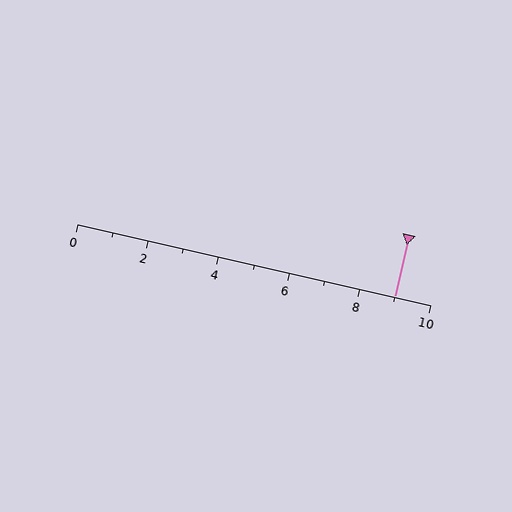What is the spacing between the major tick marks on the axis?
The major ticks are spaced 2 apart.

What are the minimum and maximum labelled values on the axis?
The axis runs from 0 to 10.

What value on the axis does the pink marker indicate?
The marker indicates approximately 9.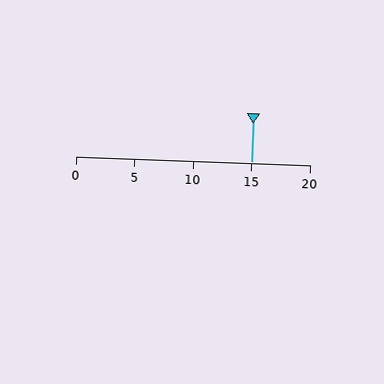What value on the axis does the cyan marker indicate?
The marker indicates approximately 15.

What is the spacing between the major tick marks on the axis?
The major ticks are spaced 5 apart.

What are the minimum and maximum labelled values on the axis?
The axis runs from 0 to 20.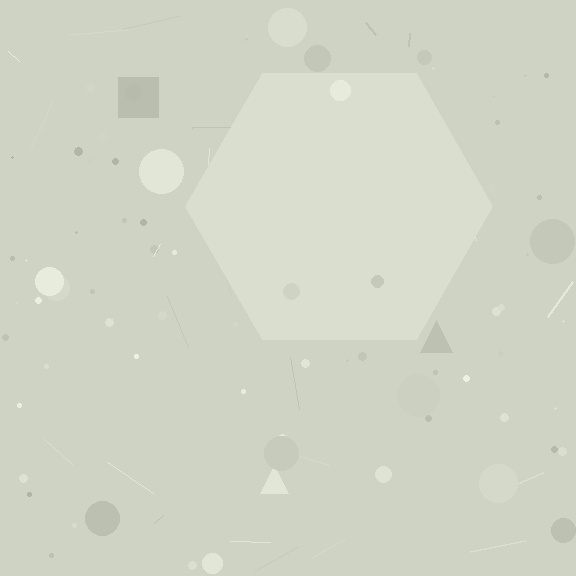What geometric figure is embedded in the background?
A hexagon is embedded in the background.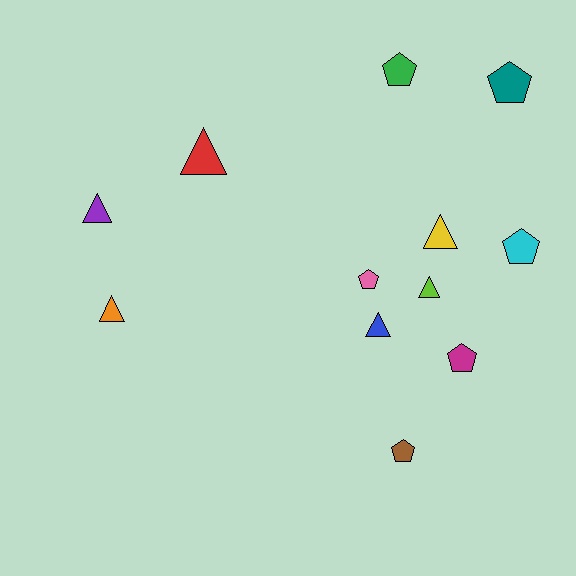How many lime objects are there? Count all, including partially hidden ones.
There is 1 lime object.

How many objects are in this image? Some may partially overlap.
There are 12 objects.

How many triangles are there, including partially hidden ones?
There are 6 triangles.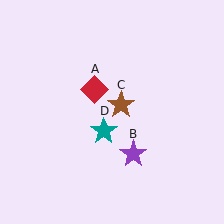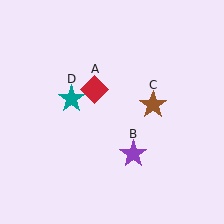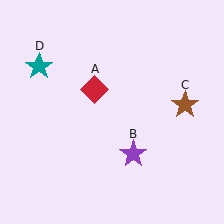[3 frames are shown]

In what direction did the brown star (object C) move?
The brown star (object C) moved right.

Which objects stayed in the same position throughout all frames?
Red diamond (object A) and purple star (object B) remained stationary.